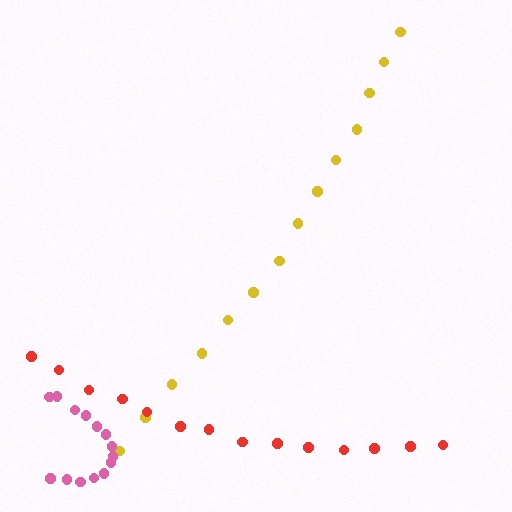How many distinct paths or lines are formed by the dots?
There are 3 distinct paths.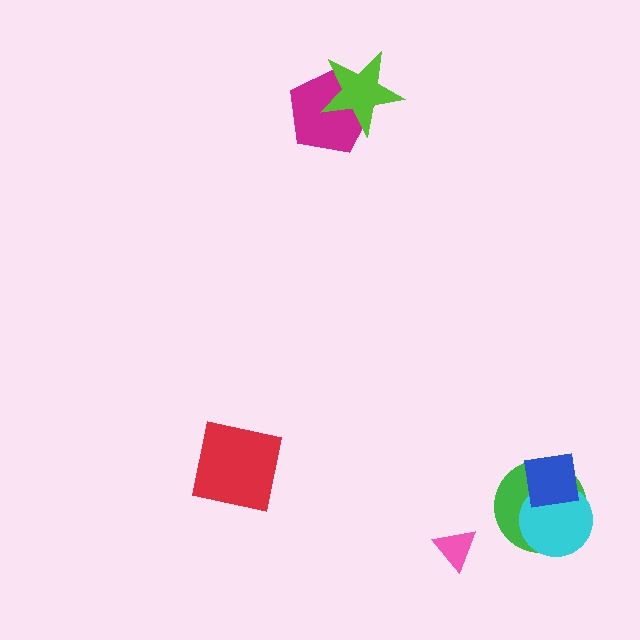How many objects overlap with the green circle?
2 objects overlap with the green circle.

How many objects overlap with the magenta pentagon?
1 object overlaps with the magenta pentagon.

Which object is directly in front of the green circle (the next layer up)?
The cyan circle is directly in front of the green circle.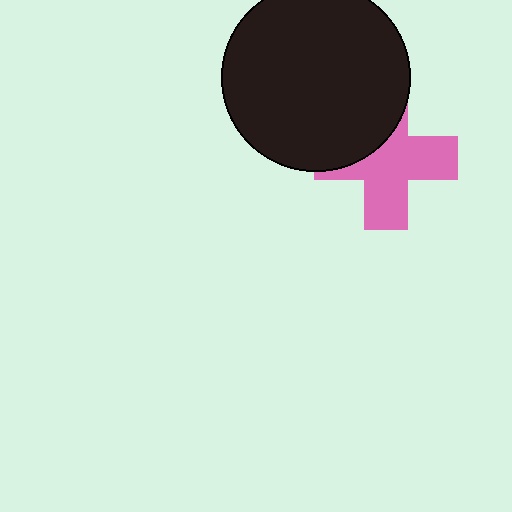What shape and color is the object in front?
The object in front is a black circle.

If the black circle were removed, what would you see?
You would see the complete pink cross.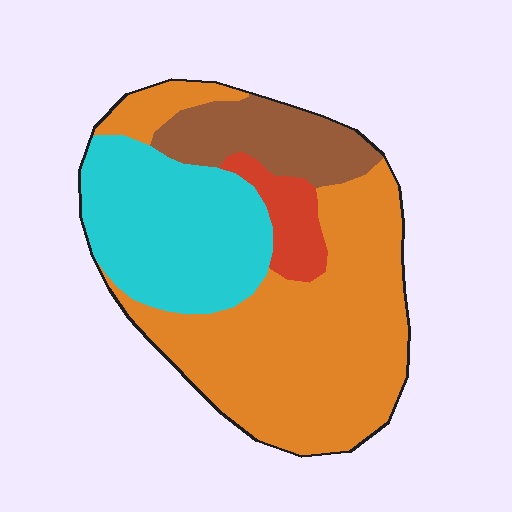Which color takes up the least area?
Red, at roughly 5%.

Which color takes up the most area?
Orange, at roughly 50%.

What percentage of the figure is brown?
Brown takes up less than a quarter of the figure.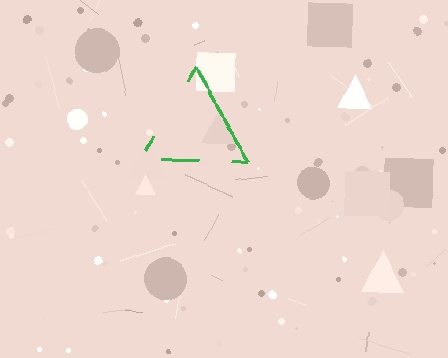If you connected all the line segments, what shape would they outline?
They would outline a triangle.